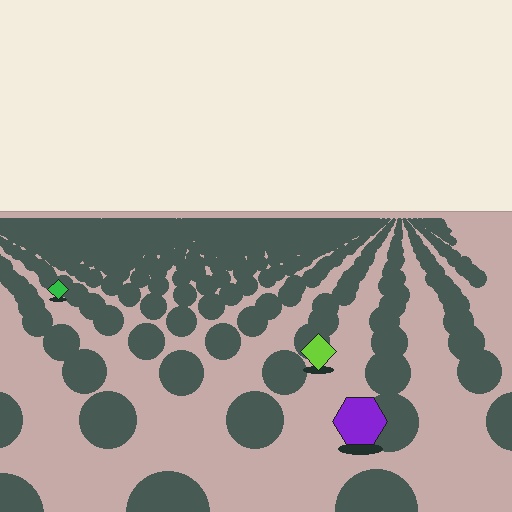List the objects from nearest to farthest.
From nearest to farthest: the purple hexagon, the lime diamond, the green diamond.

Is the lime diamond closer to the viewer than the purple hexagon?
No. The purple hexagon is closer — you can tell from the texture gradient: the ground texture is coarser near it.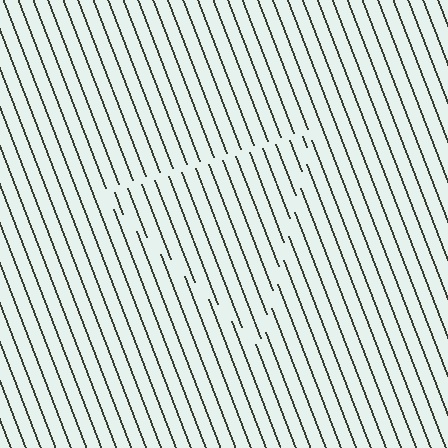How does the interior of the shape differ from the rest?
The interior of the shape contains the same grating, shifted by half a period — the contour is defined by the phase discontinuity where line-ends from the inner and outer gratings abut.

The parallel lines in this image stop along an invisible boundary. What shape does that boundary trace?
An illusory triangle. The interior of the shape contains the same grating, shifted by half a period — the contour is defined by the phase discontinuity where line-ends from the inner and outer gratings abut.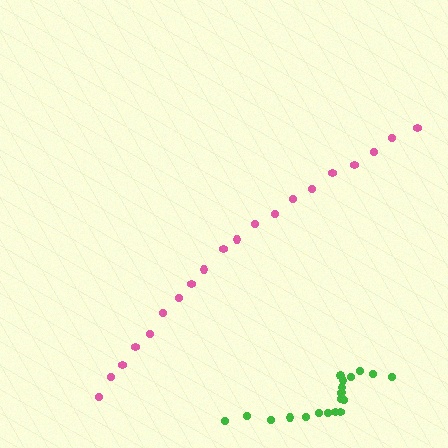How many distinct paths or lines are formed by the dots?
There are 2 distinct paths.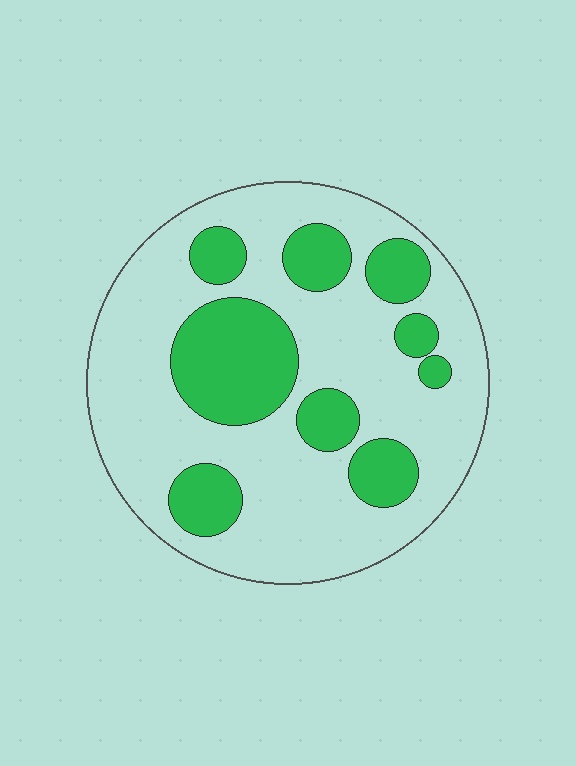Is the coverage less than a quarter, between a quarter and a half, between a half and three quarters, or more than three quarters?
Between a quarter and a half.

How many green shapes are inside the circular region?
9.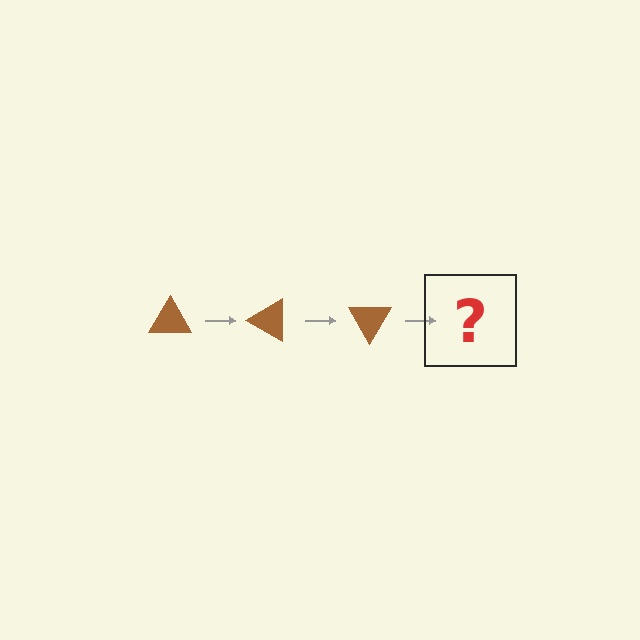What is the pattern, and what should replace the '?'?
The pattern is that the triangle rotates 30 degrees each step. The '?' should be a brown triangle rotated 90 degrees.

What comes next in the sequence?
The next element should be a brown triangle rotated 90 degrees.